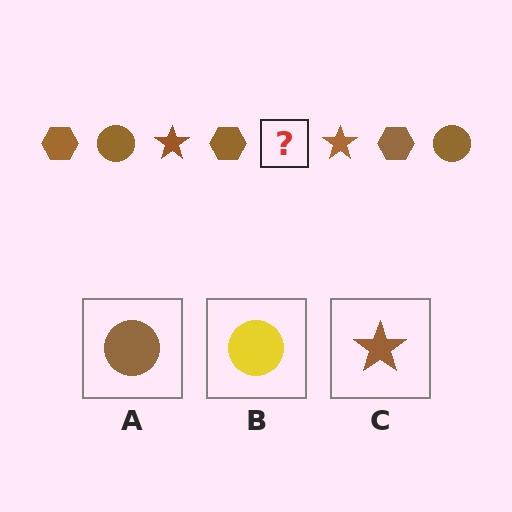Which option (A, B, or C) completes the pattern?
A.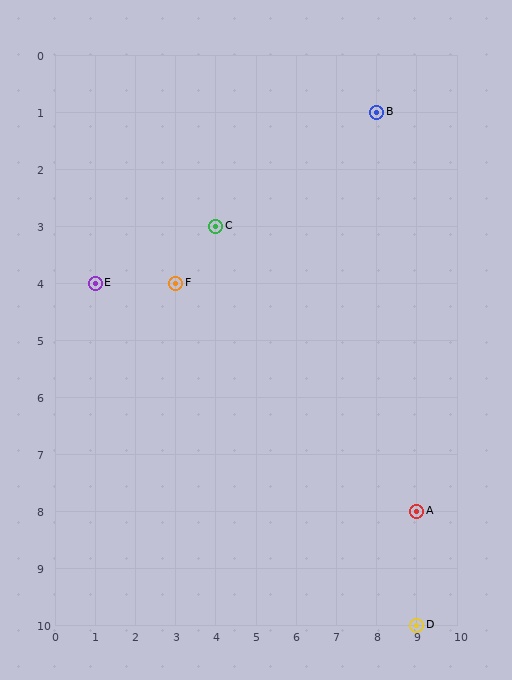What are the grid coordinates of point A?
Point A is at grid coordinates (9, 8).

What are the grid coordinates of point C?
Point C is at grid coordinates (4, 3).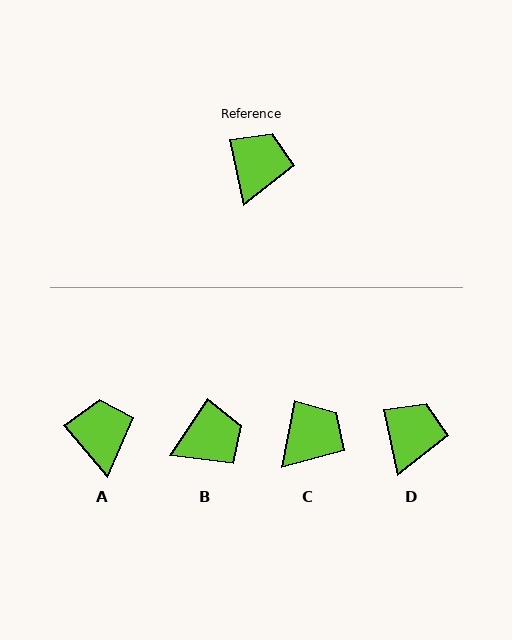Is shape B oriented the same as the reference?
No, it is off by about 46 degrees.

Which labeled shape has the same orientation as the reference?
D.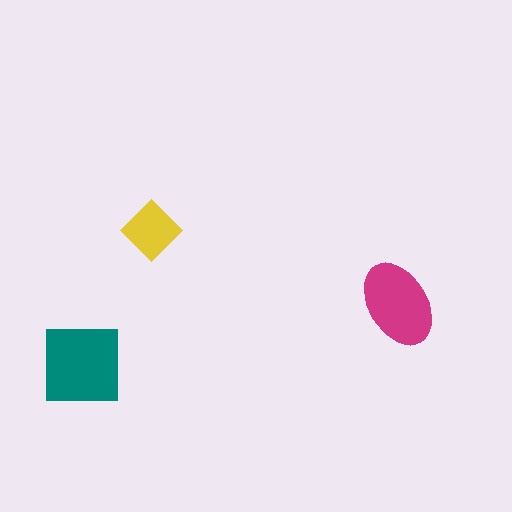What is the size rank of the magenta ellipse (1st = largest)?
2nd.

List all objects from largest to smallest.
The teal square, the magenta ellipse, the yellow diamond.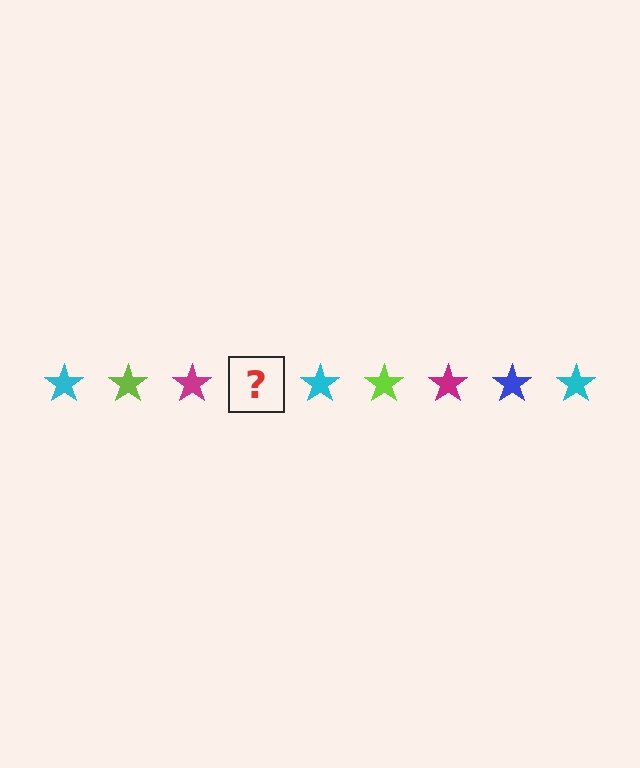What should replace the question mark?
The question mark should be replaced with a blue star.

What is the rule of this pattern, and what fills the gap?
The rule is that the pattern cycles through cyan, lime, magenta, blue stars. The gap should be filled with a blue star.